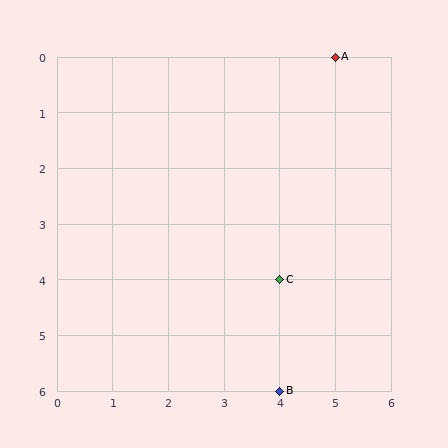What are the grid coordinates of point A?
Point A is at grid coordinates (5, 0).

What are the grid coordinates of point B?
Point B is at grid coordinates (4, 6).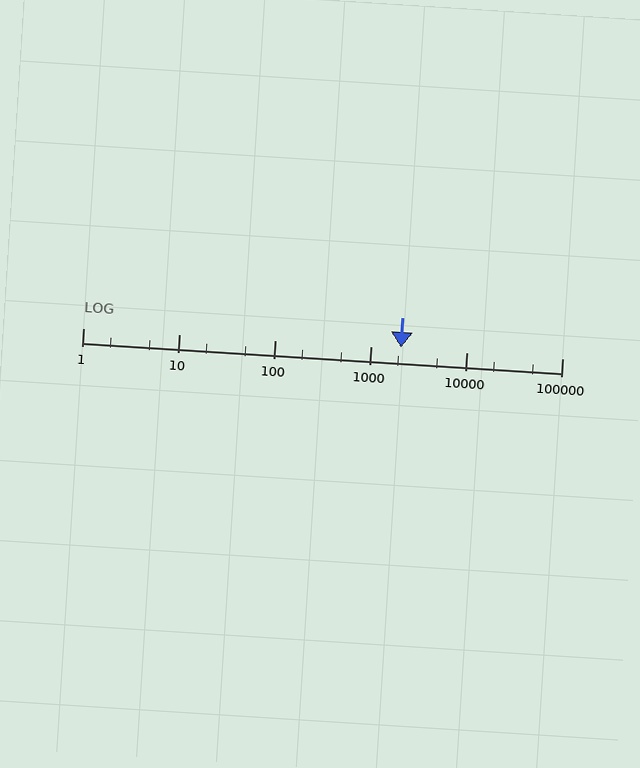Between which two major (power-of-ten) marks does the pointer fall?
The pointer is between 1000 and 10000.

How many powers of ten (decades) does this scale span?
The scale spans 5 decades, from 1 to 100000.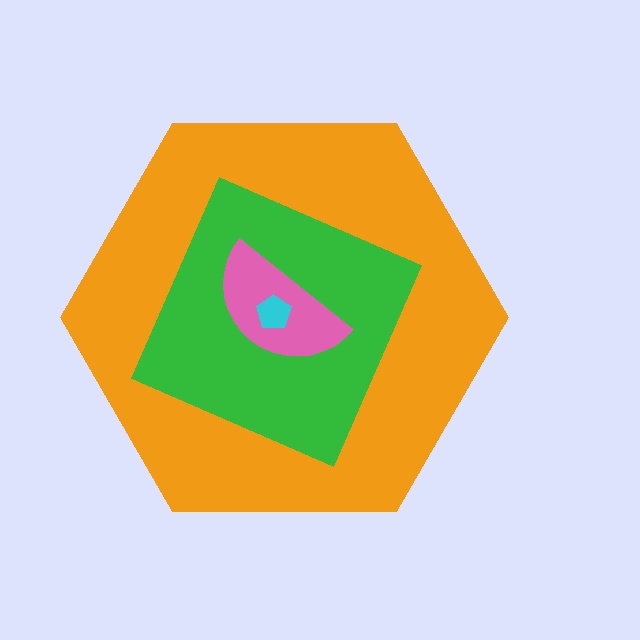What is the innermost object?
The cyan pentagon.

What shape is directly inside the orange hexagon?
The green diamond.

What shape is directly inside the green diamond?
The pink semicircle.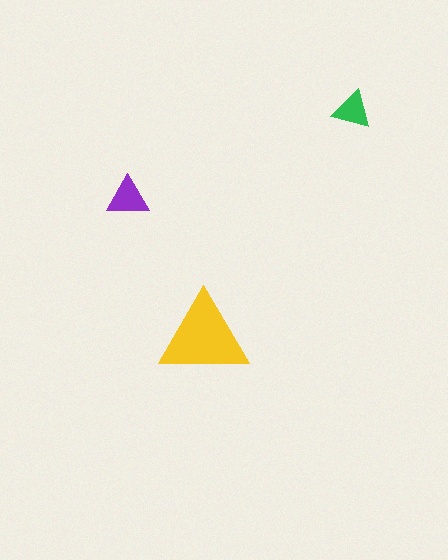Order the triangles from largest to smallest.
the yellow one, the purple one, the green one.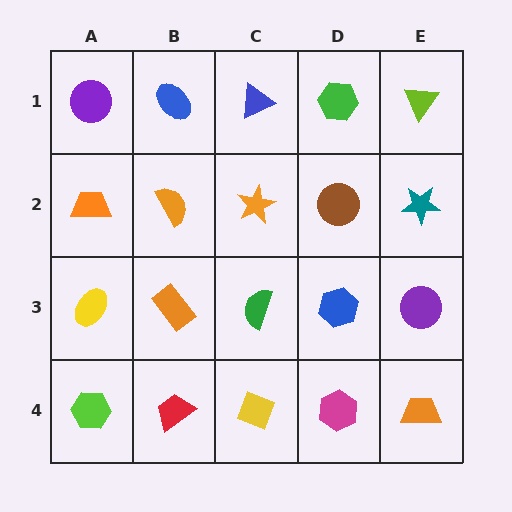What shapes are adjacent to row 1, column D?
A brown circle (row 2, column D), a blue triangle (row 1, column C), a lime triangle (row 1, column E).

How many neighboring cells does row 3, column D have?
4.